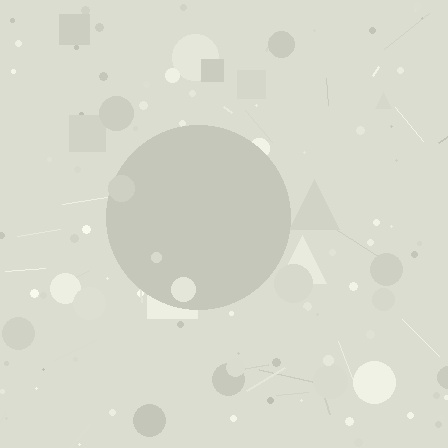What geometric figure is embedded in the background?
A circle is embedded in the background.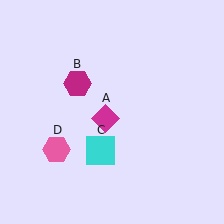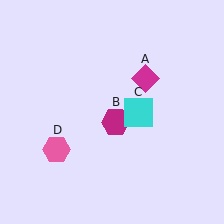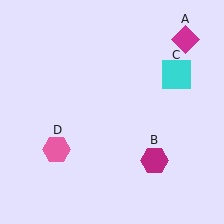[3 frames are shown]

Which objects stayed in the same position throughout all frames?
Pink hexagon (object D) remained stationary.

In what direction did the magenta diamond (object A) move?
The magenta diamond (object A) moved up and to the right.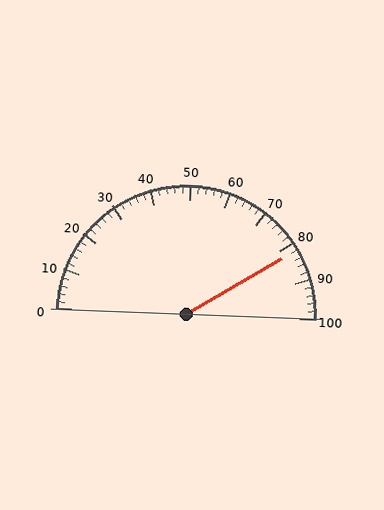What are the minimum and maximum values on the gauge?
The gauge ranges from 0 to 100.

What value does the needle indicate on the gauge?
The needle indicates approximately 82.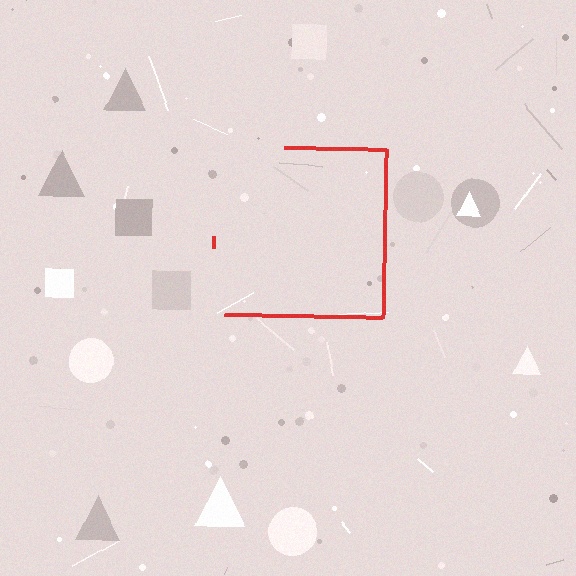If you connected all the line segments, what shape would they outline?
They would outline a square.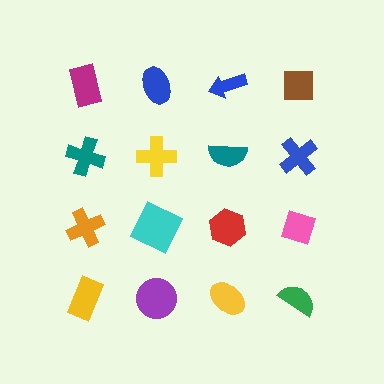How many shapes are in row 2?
4 shapes.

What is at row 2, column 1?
A teal cross.